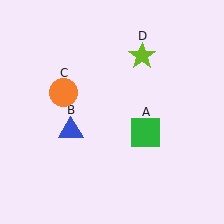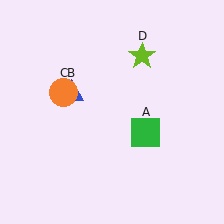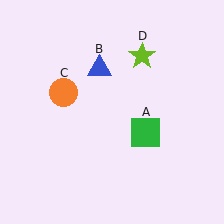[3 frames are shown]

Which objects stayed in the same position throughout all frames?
Green square (object A) and orange circle (object C) and lime star (object D) remained stationary.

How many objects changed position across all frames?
1 object changed position: blue triangle (object B).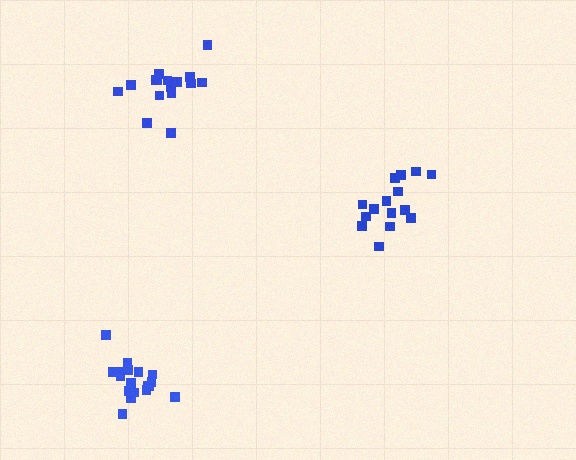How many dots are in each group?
Group 1: 15 dots, Group 2: 19 dots, Group 3: 17 dots (51 total).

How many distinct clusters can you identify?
There are 3 distinct clusters.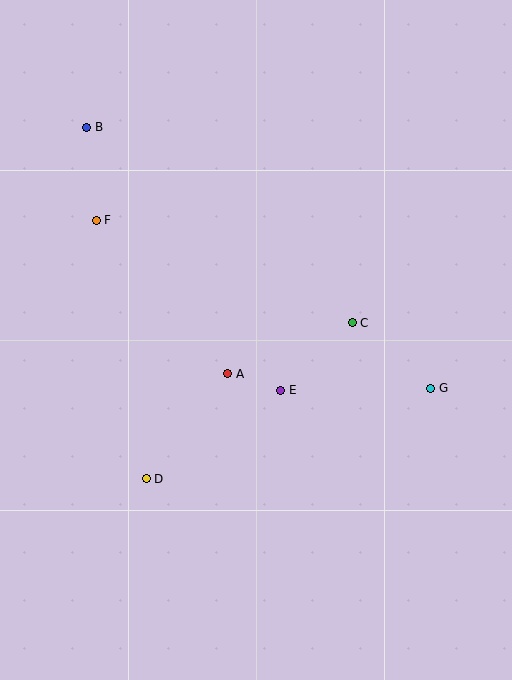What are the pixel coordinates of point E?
Point E is at (281, 390).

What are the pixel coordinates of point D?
Point D is at (146, 479).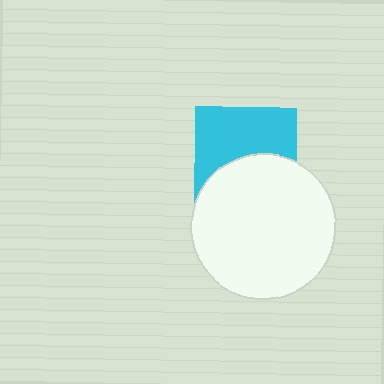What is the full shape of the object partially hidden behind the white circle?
The partially hidden object is a cyan square.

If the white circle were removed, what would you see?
You would see the complete cyan square.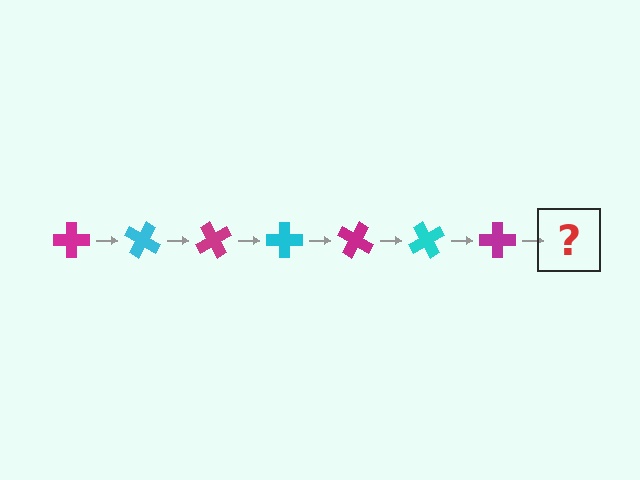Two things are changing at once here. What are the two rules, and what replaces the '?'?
The two rules are that it rotates 30 degrees each step and the color cycles through magenta and cyan. The '?' should be a cyan cross, rotated 210 degrees from the start.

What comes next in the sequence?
The next element should be a cyan cross, rotated 210 degrees from the start.